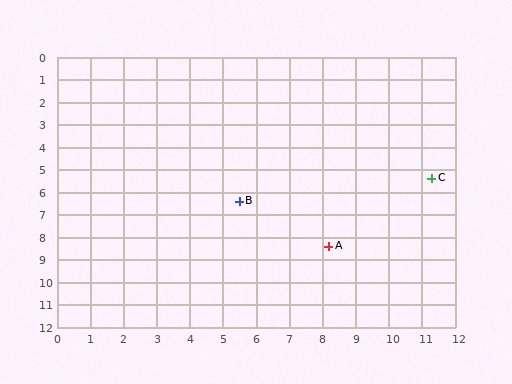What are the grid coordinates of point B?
Point B is at approximately (5.5, 6.4).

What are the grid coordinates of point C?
Point C is at approximately (11.3, 5.4).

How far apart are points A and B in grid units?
Points A and B are about 3.4 grid units apart.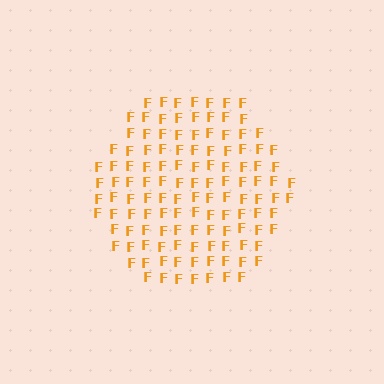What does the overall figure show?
The overall figure shows a hexagon.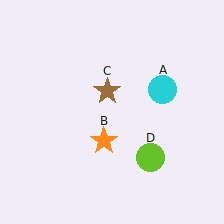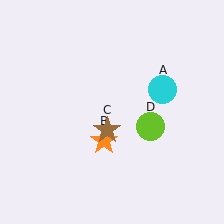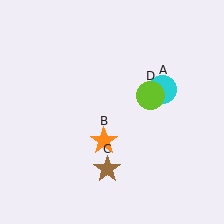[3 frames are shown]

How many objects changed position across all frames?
2 objects changed position: brown star (object C), lime circle (object D).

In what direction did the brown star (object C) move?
The brown star (object C) moved down.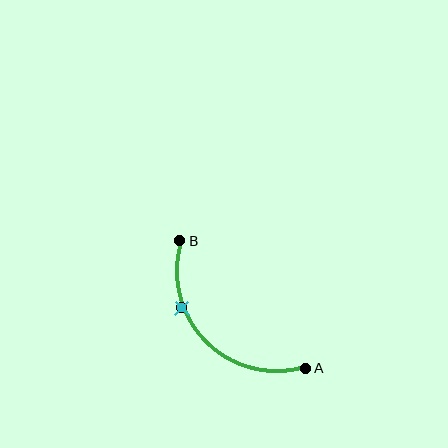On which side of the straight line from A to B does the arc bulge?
The arc bulges below and to the left of the straight line connecting A and B.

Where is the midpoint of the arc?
The arc midpoint is the point on the curve farthest from the straight line joining A and B. It sits below and to the left of that line.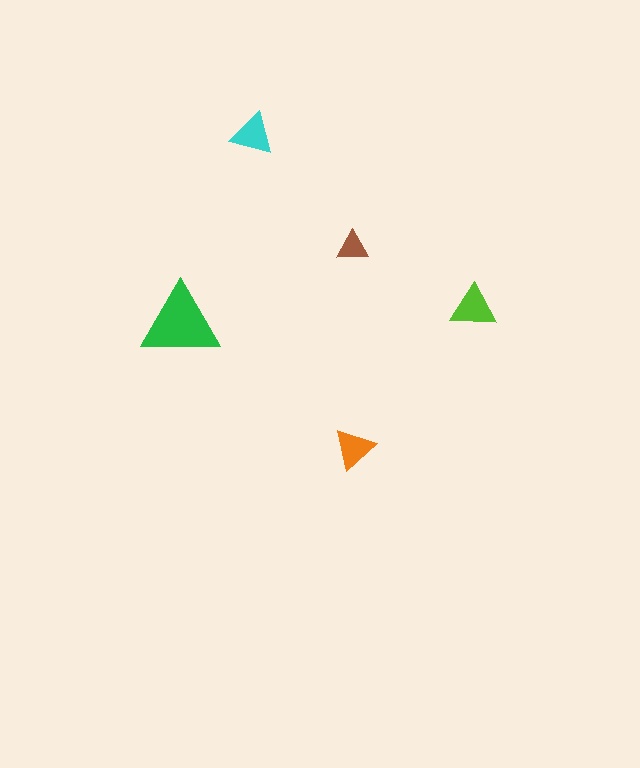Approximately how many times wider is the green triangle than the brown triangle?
About 2.5 times wider.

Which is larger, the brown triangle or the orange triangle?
The orange one.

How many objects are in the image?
There are 5 objects in the image.